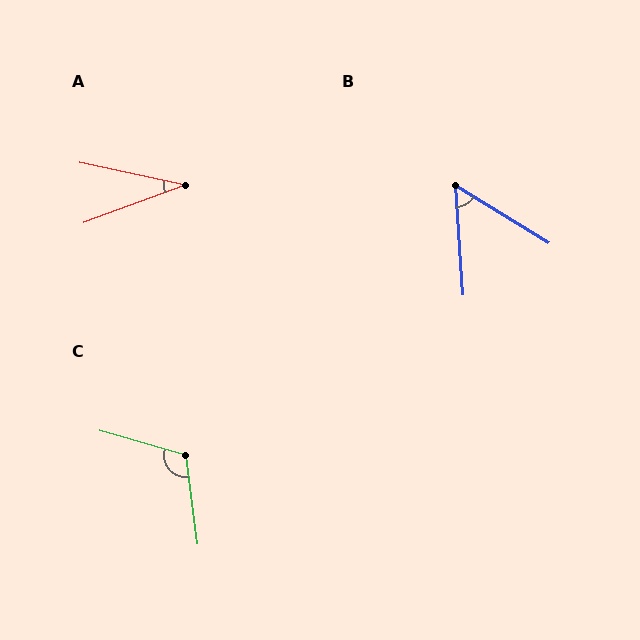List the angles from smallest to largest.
A (32°), B (54°), C (113°).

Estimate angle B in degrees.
Approximately 54 degrees.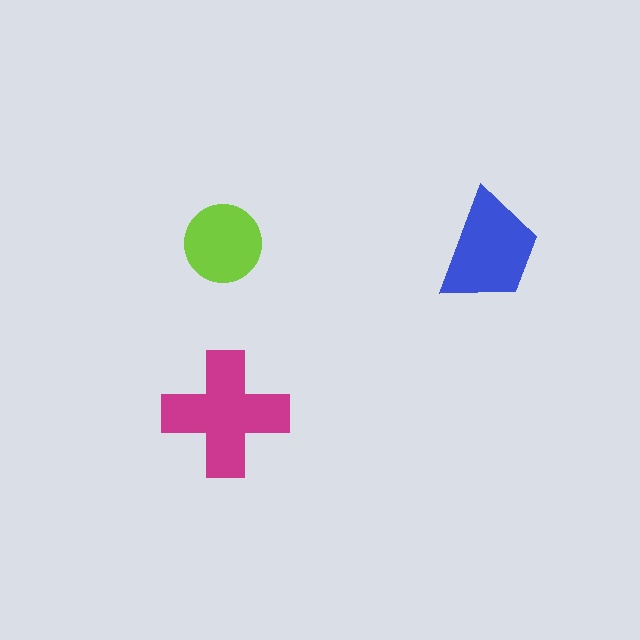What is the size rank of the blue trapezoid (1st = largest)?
2nd.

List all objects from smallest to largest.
The lime circle, the blue trapezoid, the magenta cross.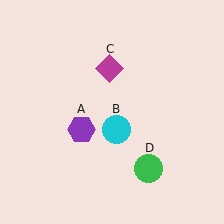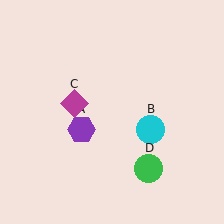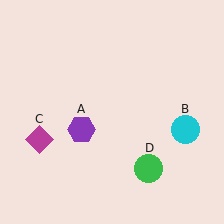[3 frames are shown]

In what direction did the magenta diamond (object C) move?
The magenta diamond (object C) moved down and to the left.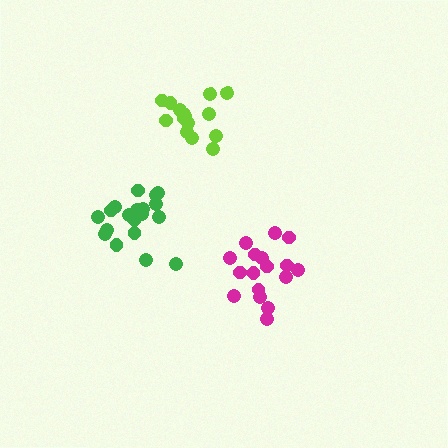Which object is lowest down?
The magenta cluster is bottommost.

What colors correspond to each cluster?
The clusters are colored: magenta, lime, green.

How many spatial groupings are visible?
There are 3 spatial groupings.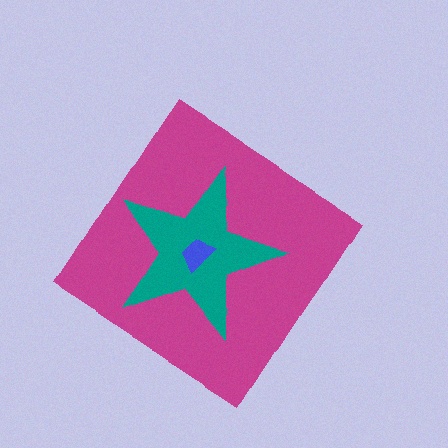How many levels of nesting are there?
3.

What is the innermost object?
The blue trapezoid.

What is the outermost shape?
The magenta diamond.